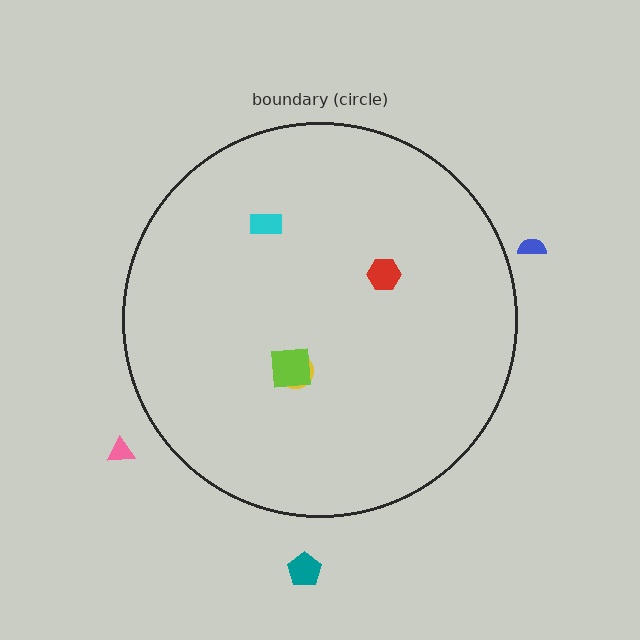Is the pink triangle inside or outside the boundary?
Outside.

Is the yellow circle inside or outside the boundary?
Inside.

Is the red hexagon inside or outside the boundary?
Inside.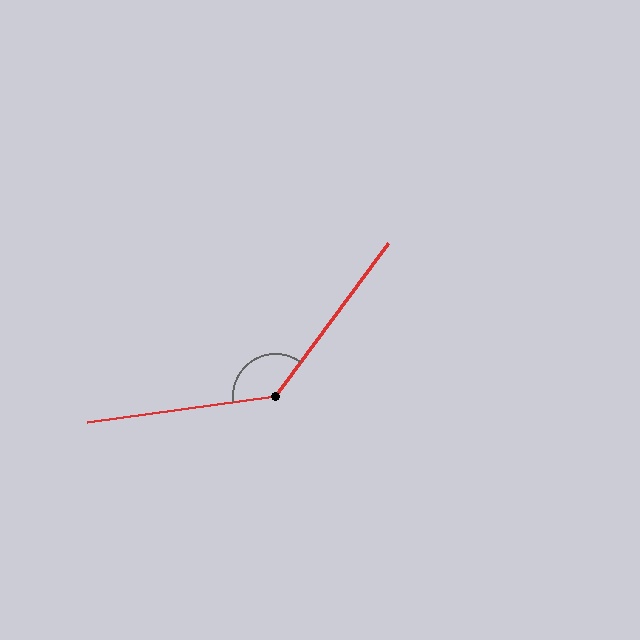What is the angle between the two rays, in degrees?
Approximately 134 degrees.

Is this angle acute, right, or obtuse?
It is obtuse.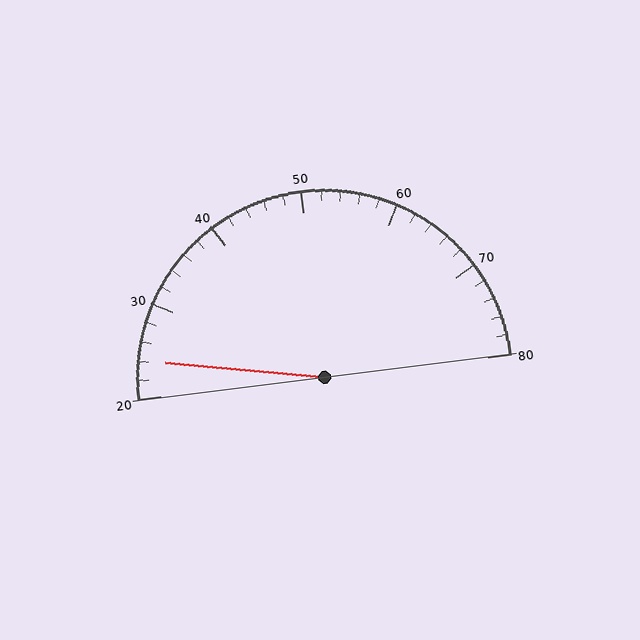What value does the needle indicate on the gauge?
The needle indicates approximately 24.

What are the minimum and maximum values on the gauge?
The gauge ranges from 20 to 80.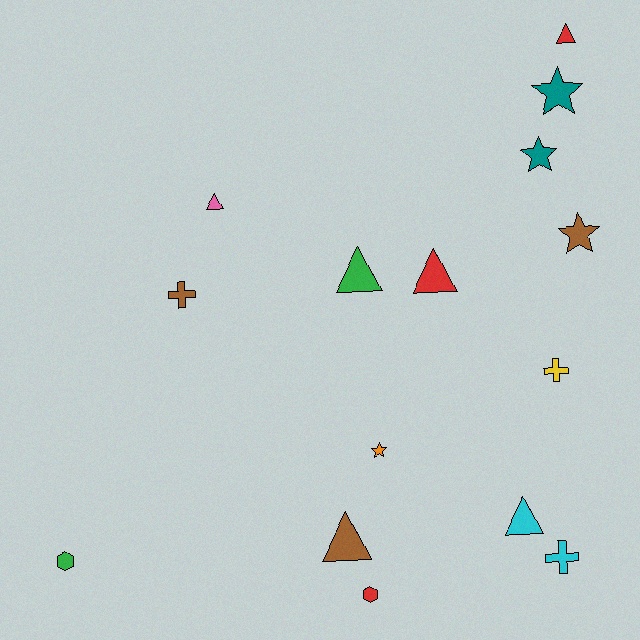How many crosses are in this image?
There are 3 crosses.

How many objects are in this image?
There are 15 objects.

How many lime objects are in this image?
There are no lime objects.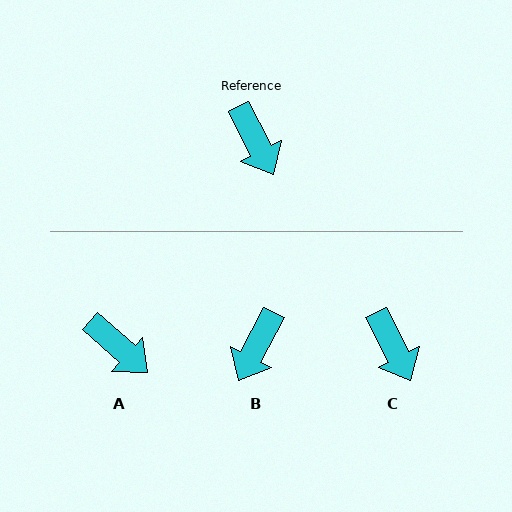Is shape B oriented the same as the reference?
No, it is off by about 55 degrees.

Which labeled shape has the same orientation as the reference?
C.